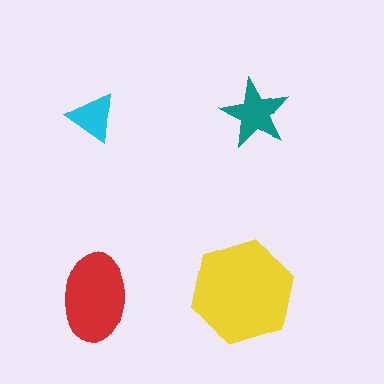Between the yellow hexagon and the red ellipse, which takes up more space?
The yellow hexagon.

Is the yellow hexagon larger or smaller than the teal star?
Larger.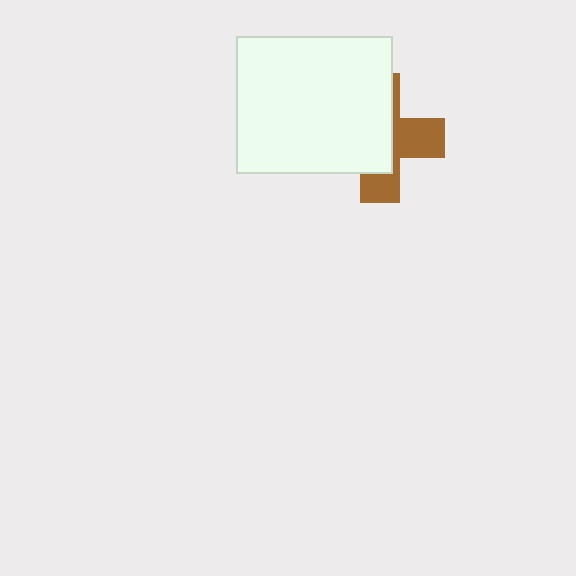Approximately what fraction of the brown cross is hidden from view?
Roughly 59% of the brown cross is hidden behind the white rectangle.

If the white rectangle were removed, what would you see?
You would see the complete brown cross.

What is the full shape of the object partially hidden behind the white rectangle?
The partially hidden object is a brown cross.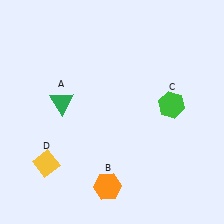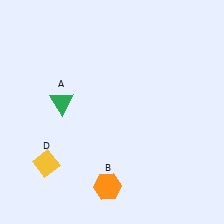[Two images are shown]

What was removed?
The green hexagon (C) was removed in Image 2.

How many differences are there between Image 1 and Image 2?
There is 1 difference between the two images.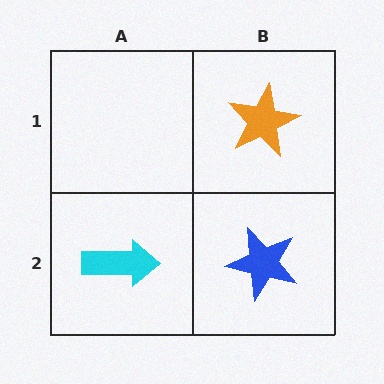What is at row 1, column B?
An orange star.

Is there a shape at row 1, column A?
No, that cell is empty.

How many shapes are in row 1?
1 shape.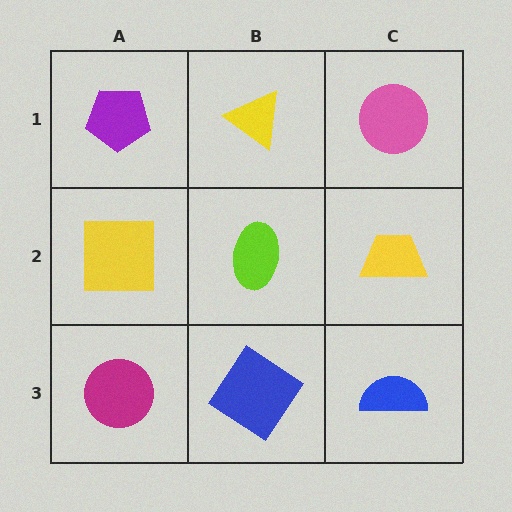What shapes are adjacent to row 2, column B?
A yellow triangle (row 1, column B), a blue diamond (row 3, column B), a yellow square (row 2, column A), a yellow trapezoid (row 2, column C).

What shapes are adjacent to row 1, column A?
A yellow square (row 2, column A), a yellow triangle (row 1, column B).